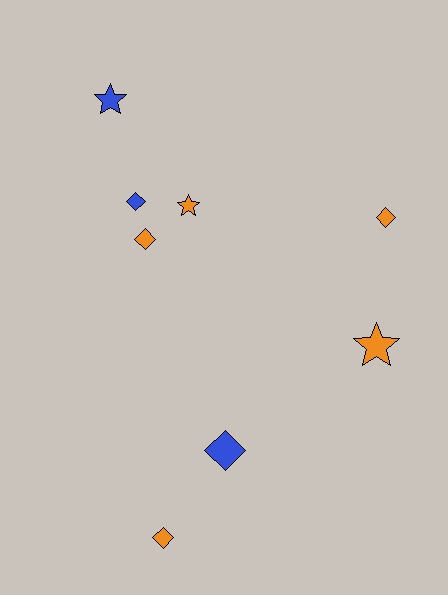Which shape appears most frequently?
Diamond, with 5 objects.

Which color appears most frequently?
Orange, with 5 objects.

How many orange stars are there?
There are 2 orange stars.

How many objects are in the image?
There are 8 objects.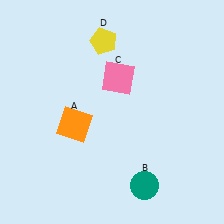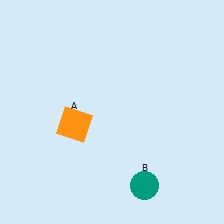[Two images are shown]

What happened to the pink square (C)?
The pink square (C) was removed in Image 2. It was in the top-right area of Image 1.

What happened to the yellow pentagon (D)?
The yellow pentagon (D) was removed in Image 2. It was in the top-left area of Image 1.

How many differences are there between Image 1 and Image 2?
There are 2 differences between the two images.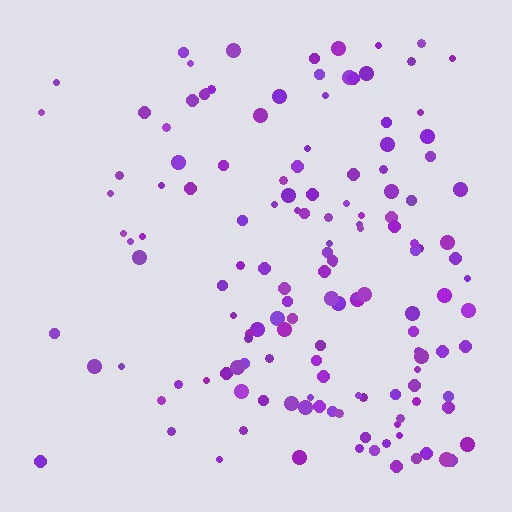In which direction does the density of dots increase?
From left to right, with the right side densest.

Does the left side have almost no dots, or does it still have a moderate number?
Still a moderate number, just noticeably fewer than the right.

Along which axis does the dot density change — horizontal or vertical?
Horizontal.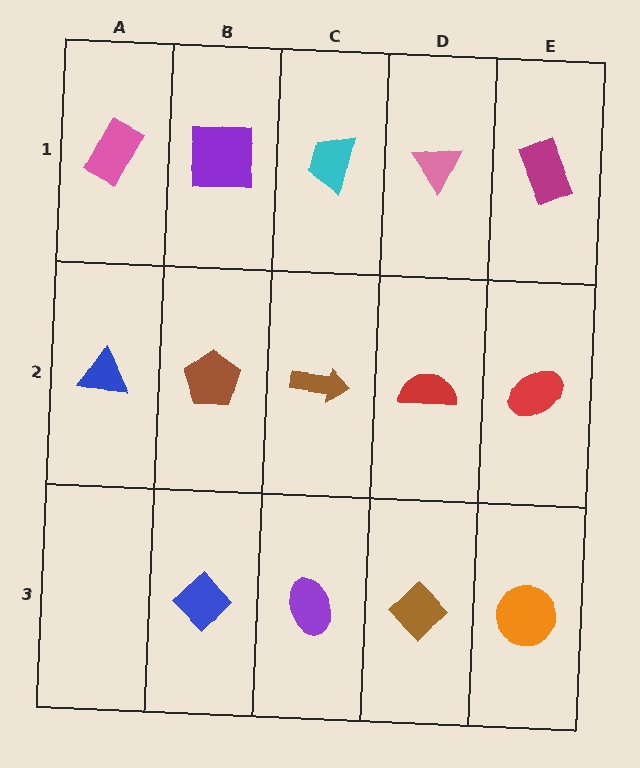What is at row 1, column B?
A purple square.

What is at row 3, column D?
A brown diamond.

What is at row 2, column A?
A blue triangle.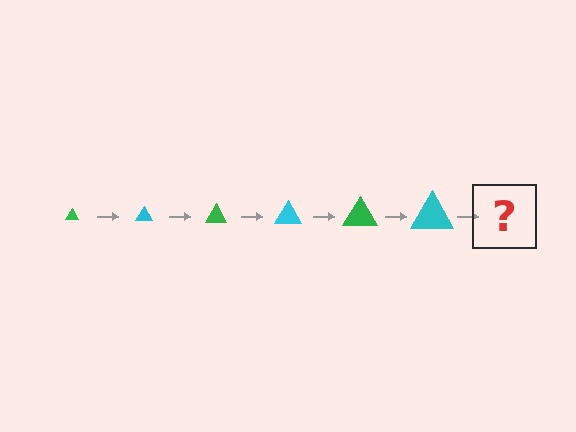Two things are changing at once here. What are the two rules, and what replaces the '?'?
The two rules are that the triangle grows larger each step and the color cycles through green and cyan. The '?' should be a green triangle, larger than the previous one.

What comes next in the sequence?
The next element should be a green triangle, larger than the previous one.